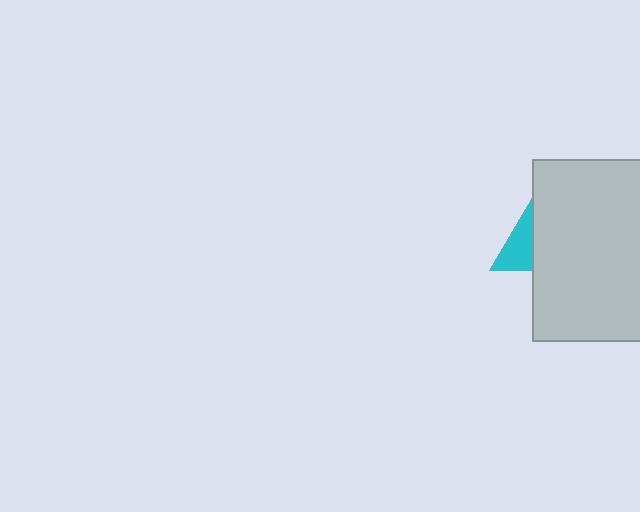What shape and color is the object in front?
The object in front is a light gray rectangle.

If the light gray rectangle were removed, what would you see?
You would see the complete cyan triangle.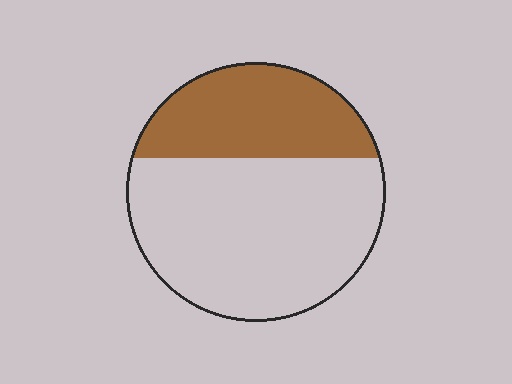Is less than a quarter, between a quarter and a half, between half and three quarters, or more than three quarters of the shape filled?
Between a quarter and a half.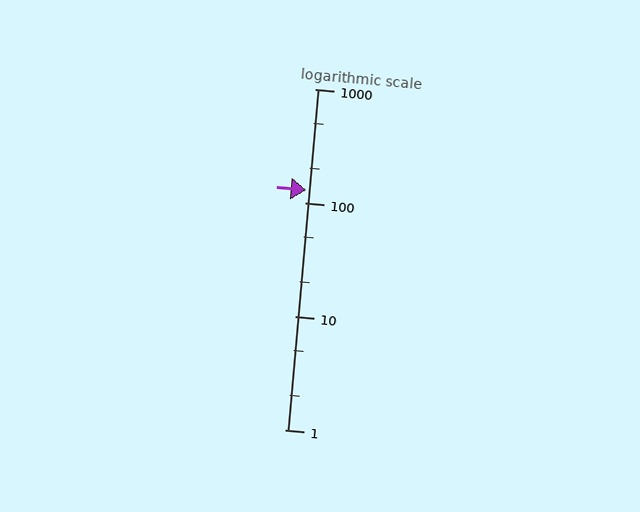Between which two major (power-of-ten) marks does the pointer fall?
The pointer is between 100 and 1000.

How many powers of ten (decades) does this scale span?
The scale spans 3 decades, from 1 to 1000.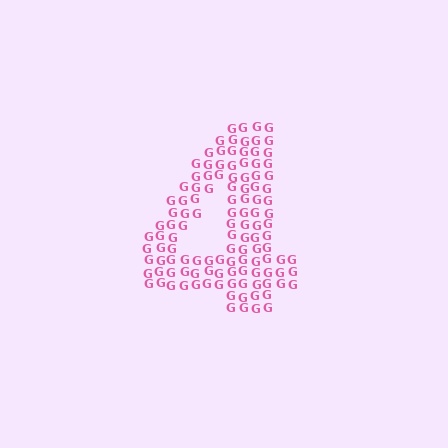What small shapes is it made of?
It is made of small letter G's.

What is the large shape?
The large shape is the digit 4.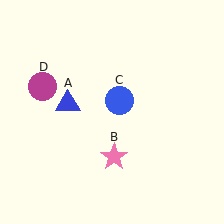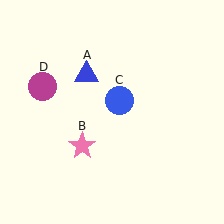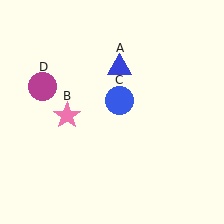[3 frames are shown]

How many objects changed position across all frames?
2 objects changed position: blue triangle (object A), pink star (object B).